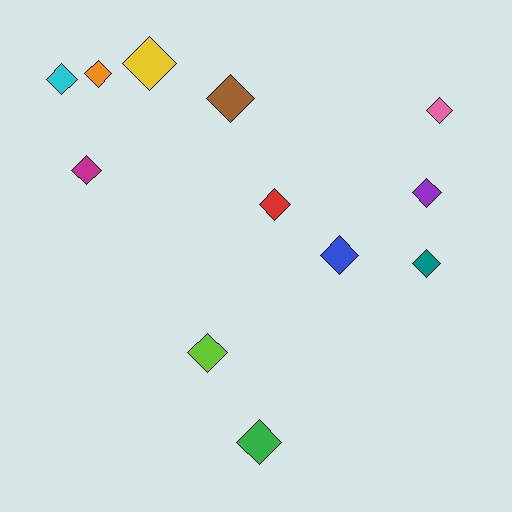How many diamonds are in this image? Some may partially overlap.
There are 12 diamonds.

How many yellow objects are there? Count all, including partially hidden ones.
There is 1 yellow object.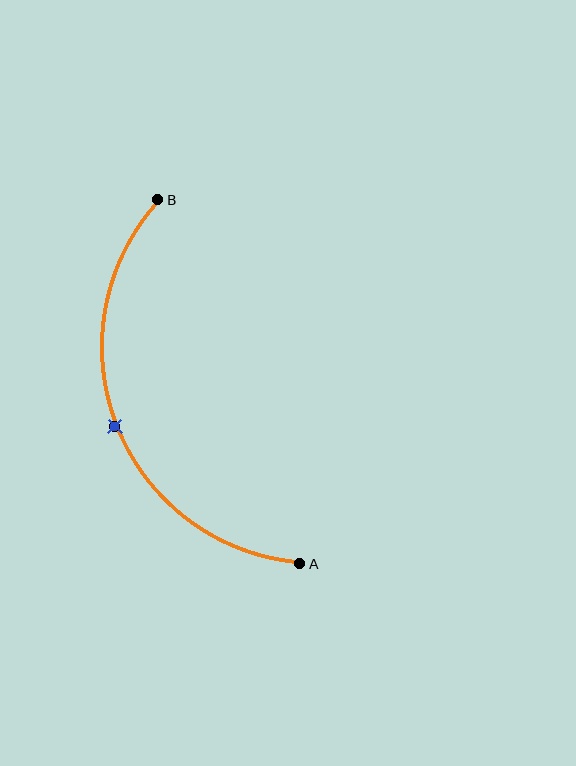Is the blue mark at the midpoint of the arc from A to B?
Yes. The blue mark lies on the arc at equal arc-length from both A and B — it is the arc midpoint.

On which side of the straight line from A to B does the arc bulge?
The arc bulges to the left of the straight line connecting A and B.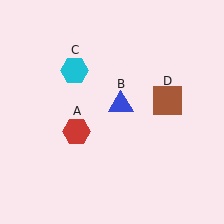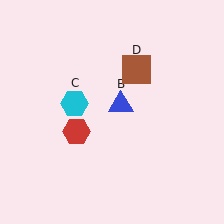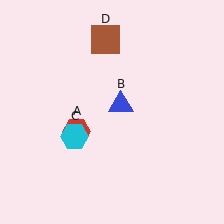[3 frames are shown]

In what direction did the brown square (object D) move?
The brown square (object D) moved up and to the left.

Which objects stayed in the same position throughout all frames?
Red hexagon (object A) and blue triangle (object B) remained stationary.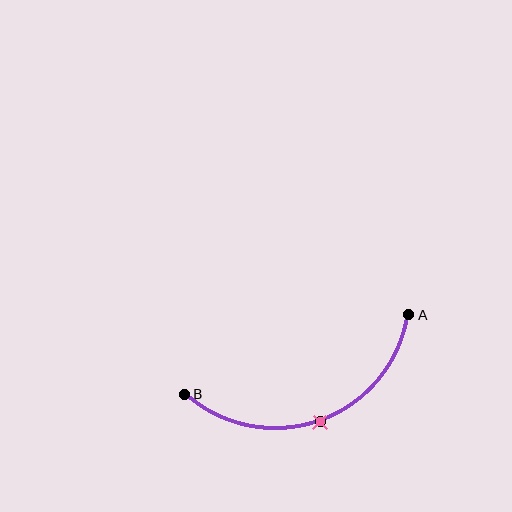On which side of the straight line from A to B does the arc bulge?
The arc bulges below the straight line connecting A and B.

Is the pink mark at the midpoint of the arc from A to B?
Yes. The pink mark lies on the arc at equal arc-length from both A and B — it is the arc midpoint.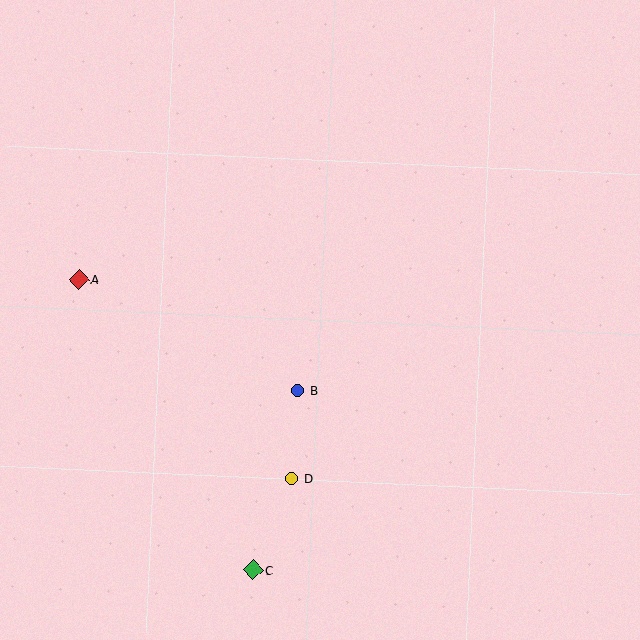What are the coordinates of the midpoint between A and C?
The midpoint between A and C is at (166, 425).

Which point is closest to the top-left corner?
Point A is closest to the top-left corner.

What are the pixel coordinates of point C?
Point C is at (253, 570).